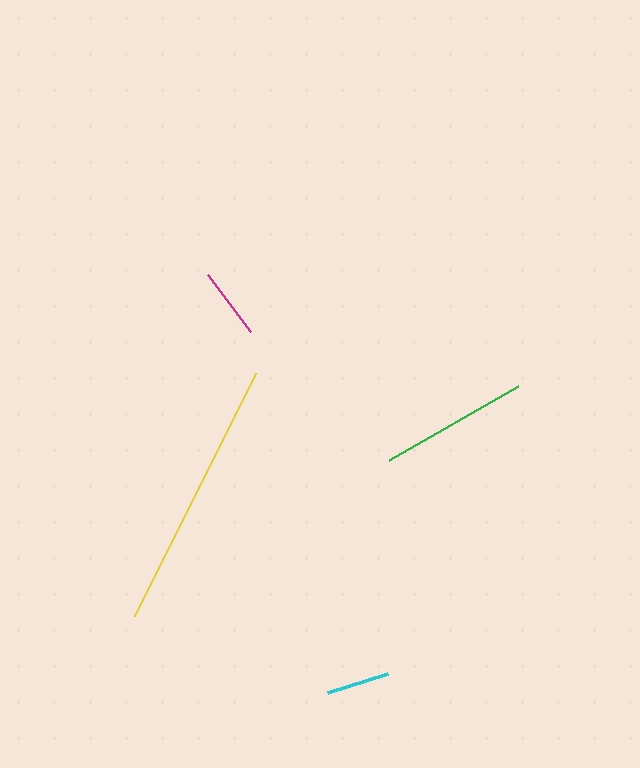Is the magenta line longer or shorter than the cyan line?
The magenta line is longer than the cyan line.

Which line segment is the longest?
The yellow line is the longest at approximately 271 pixels.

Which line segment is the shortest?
The cyan line is the shortest at approximately 63 pixels.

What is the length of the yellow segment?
The yellow segment is approximately 271 pixels long.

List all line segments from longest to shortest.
From longest to shortest: yellow, green, magenta, cyan.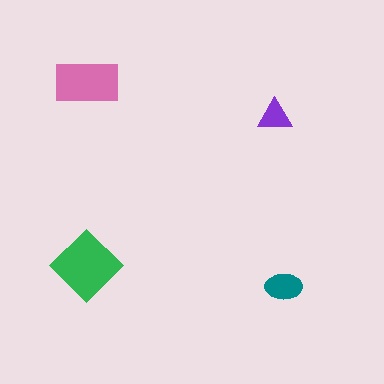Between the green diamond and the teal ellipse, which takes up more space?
The green diamond.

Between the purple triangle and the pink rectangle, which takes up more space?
The pink rectangle.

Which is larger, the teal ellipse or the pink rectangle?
The pink rectangle.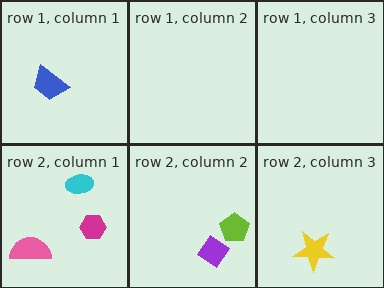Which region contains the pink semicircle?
The row 2, column 1 region.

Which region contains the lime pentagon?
The row 2, column 2 region.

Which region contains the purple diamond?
The row 2, column 2 region.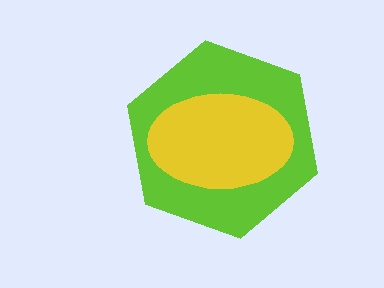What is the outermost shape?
The lime hexagon.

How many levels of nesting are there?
2.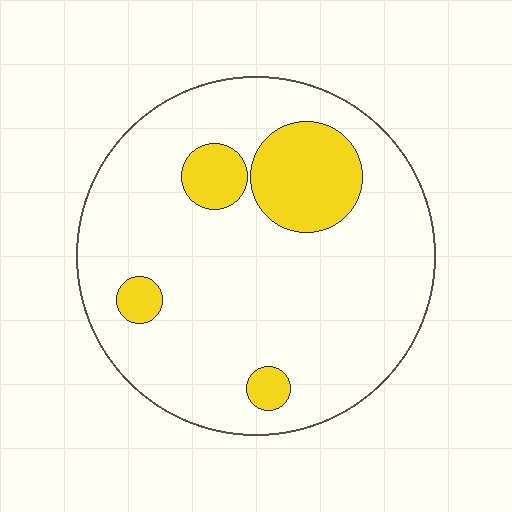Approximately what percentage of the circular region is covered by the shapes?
Approximately 15%.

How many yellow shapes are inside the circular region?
4.